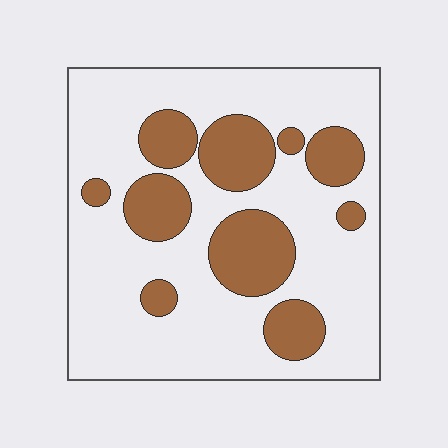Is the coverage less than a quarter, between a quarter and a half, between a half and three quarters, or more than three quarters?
Between a quarter and a half.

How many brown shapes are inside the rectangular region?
10.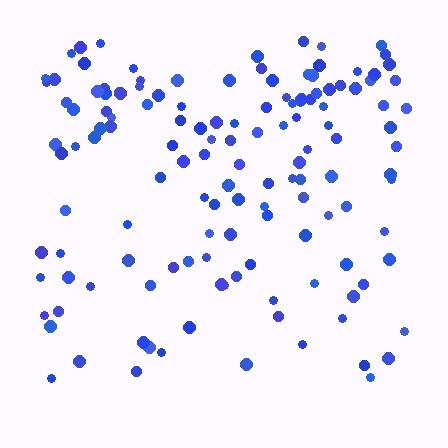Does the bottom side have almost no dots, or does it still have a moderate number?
Still a moderate number, just noticeably fewer than the top.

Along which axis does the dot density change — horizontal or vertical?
Vertical.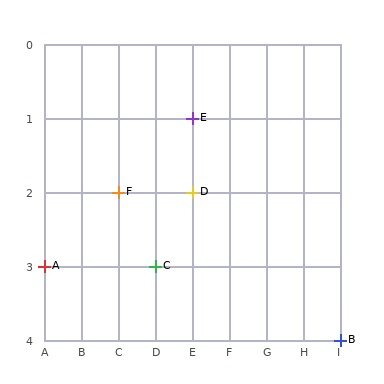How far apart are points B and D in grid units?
Points B and D are 4 columns and 2 rows apart (about 4.5 grid units diagonally).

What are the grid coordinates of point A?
Point A is at grid coordinates (A, 3).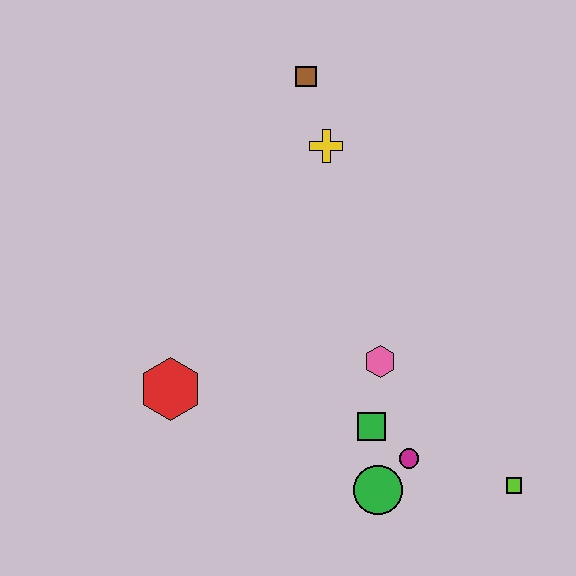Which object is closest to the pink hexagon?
The green square is closest to the pink hexagon.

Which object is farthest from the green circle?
The brown square is farthest from the green circle.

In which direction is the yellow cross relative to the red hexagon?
The yellow cross is above the red hexagon.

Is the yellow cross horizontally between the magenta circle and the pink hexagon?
No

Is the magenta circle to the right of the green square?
Yes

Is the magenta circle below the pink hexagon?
Yes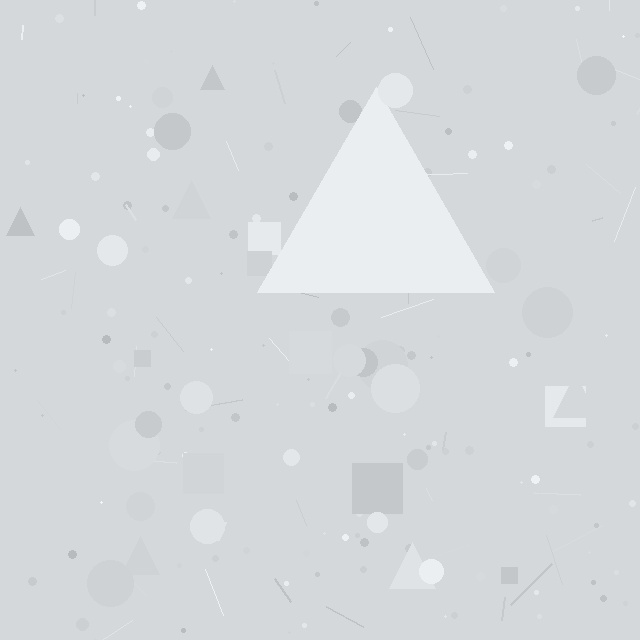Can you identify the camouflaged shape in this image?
The camouflaged shape is a triangle.